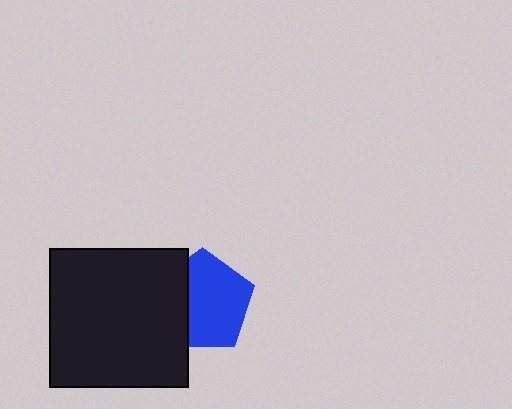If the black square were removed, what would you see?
You would see the complete blue pentagon.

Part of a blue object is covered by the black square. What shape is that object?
It is a pentagon.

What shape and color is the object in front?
The object in front is a black square.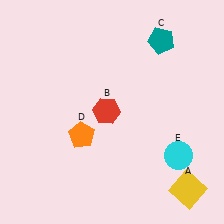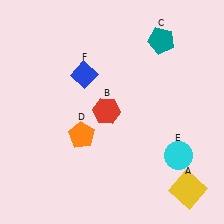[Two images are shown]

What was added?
A blue diamond (F) was added in Image 2.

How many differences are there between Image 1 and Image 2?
There is 1 difference between the two images.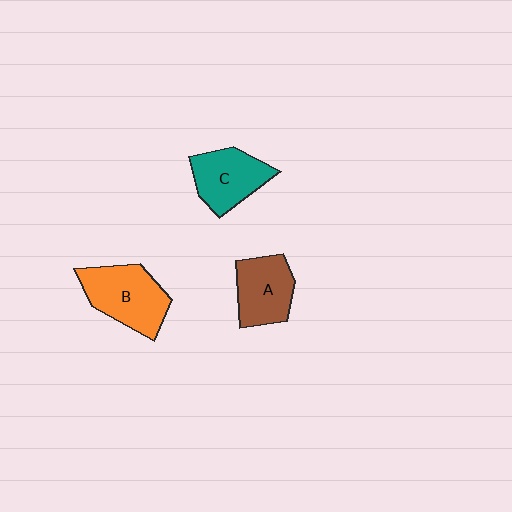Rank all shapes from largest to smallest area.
From largest to smallest: B (orange), C (teal), A (brown).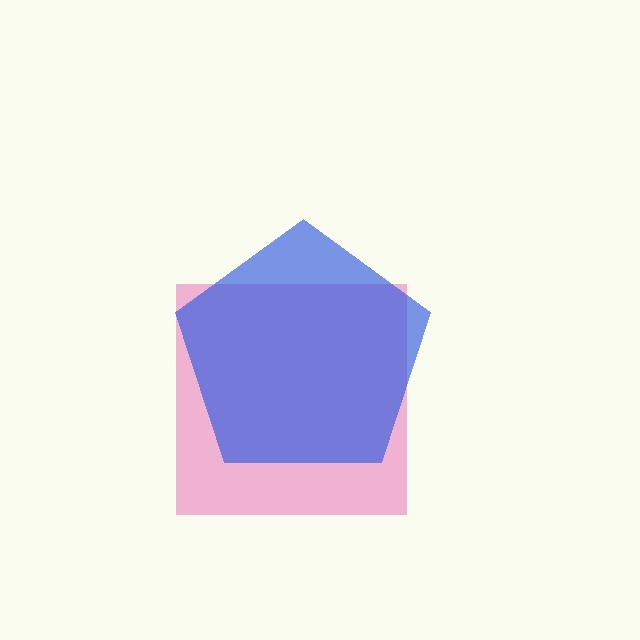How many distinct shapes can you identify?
There are 2 distinct shapes: a pink square, a blue pentagon.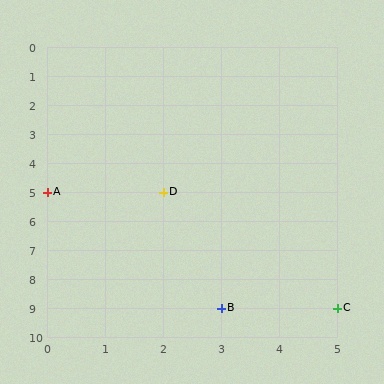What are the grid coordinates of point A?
Point A is at grid coordinates (0, 5).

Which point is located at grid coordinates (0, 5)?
Point A is at (0, 5).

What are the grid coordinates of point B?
Point B is at grid coordinates (3, 9).